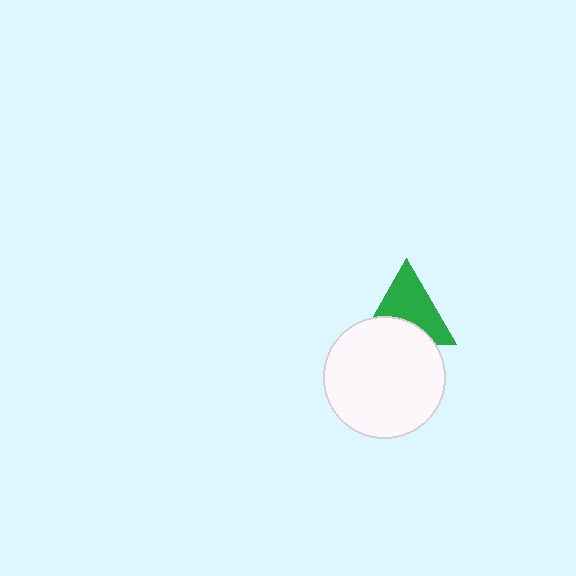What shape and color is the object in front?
The object in front is a white circle.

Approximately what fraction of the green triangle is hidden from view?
Roughly 37% of the green triangle is hidden behind the white circle.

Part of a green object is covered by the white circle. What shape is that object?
It is a triangle.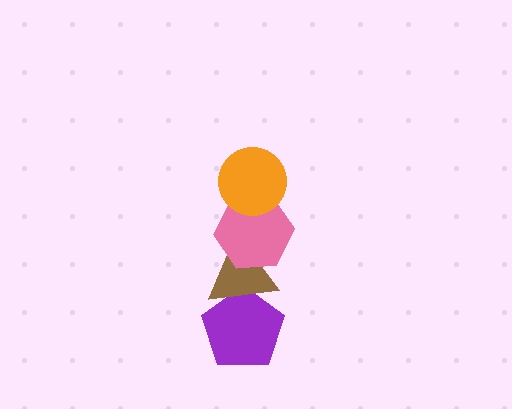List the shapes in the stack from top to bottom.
From top to bottom: the orange circle, the pink hexagon, the brown triangle, the purple pentagon.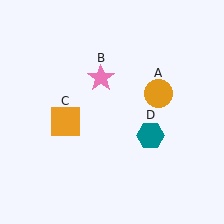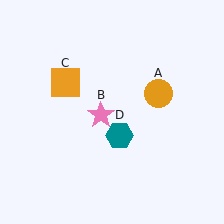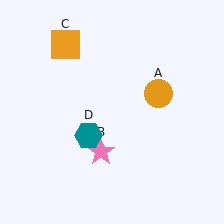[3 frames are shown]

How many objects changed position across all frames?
3 objects changed position: pink star (object B), orange square (object C), teal hexagon (object D).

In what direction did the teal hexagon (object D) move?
The teal hexagon (object D) moved left.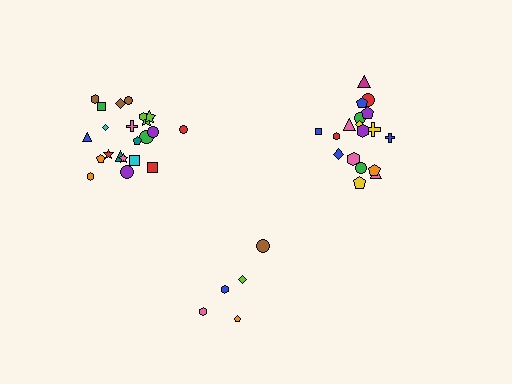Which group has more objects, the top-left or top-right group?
The top-left group.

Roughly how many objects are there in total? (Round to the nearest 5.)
Roughly 45 objects in total.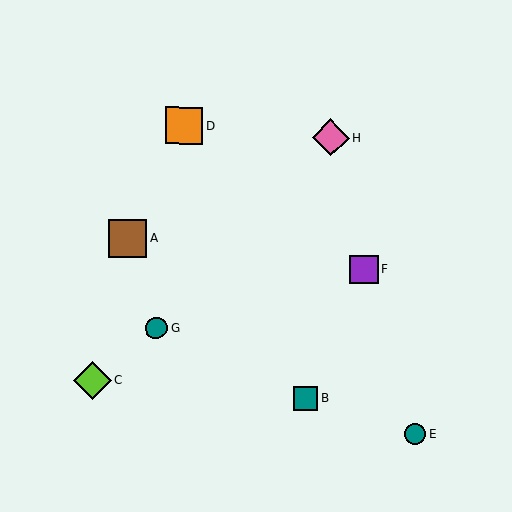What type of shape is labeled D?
Shape D is an orange square.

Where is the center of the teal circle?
The center of the teal circle is at (415, 434).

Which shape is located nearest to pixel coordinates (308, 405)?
The teal square (labeled B) at (306, 399) is nearest to that location.